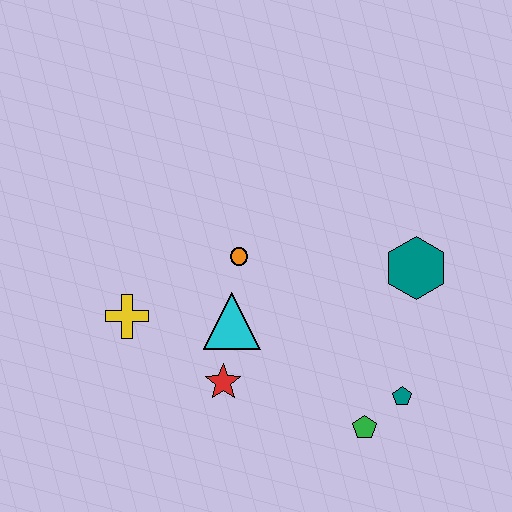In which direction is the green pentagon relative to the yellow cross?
The green pentagon is to the right of the yellow cross.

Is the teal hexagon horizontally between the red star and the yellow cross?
No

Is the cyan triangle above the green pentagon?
Yes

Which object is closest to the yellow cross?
The cyan triangle is closest to the yellow cross.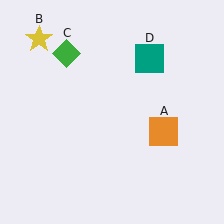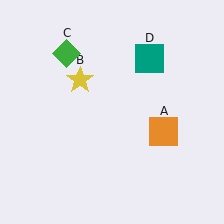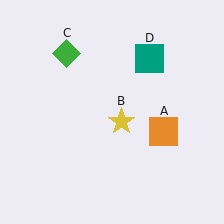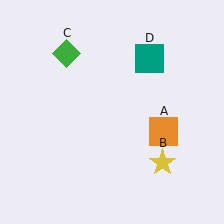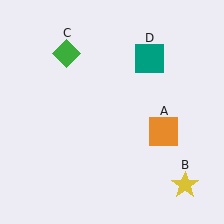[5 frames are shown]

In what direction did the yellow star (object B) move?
The yellow star (object B) moved down and to the right.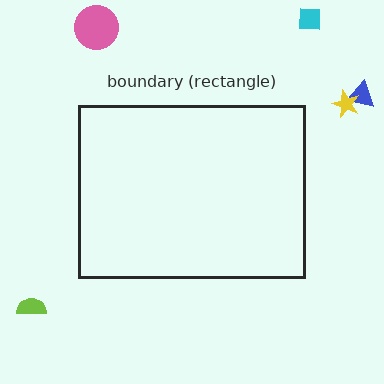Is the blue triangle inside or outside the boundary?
Outside.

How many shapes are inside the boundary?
0 inside, 5 outside.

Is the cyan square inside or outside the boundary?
Outside.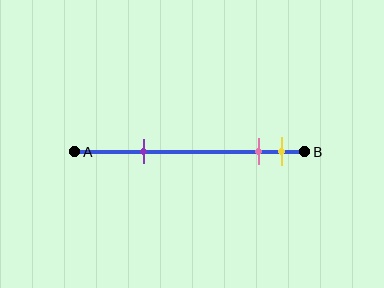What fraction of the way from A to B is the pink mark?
The pink mark is approximately 80% (0.8) of the way from A to B.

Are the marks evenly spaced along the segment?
No, the marks are not evenly spaced.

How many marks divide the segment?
There are 3 marks dividing the segment.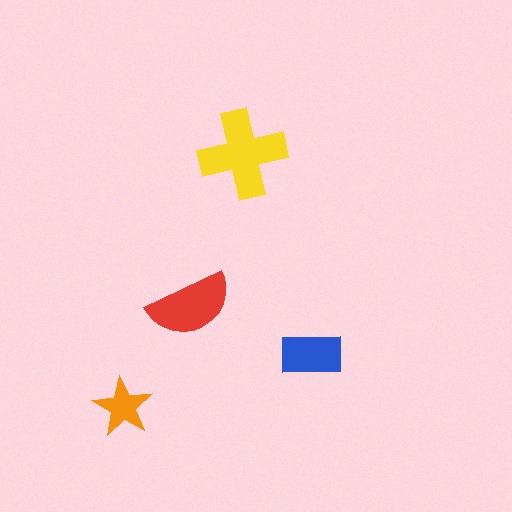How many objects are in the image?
There are 4 objects in the image.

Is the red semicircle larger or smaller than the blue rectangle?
Larger.